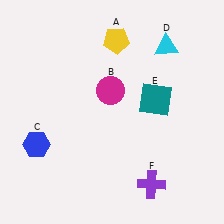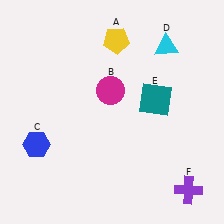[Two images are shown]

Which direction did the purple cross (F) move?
The purple cross (F) moved right.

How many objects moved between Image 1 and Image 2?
1 object moved between the two images.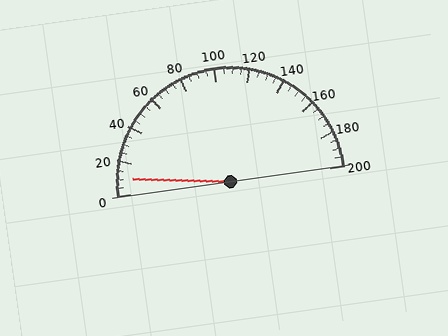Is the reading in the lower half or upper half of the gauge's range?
The reading is in the lower half of the range (0 to 200).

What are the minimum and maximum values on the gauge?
The gauge ranges from 0 to 200.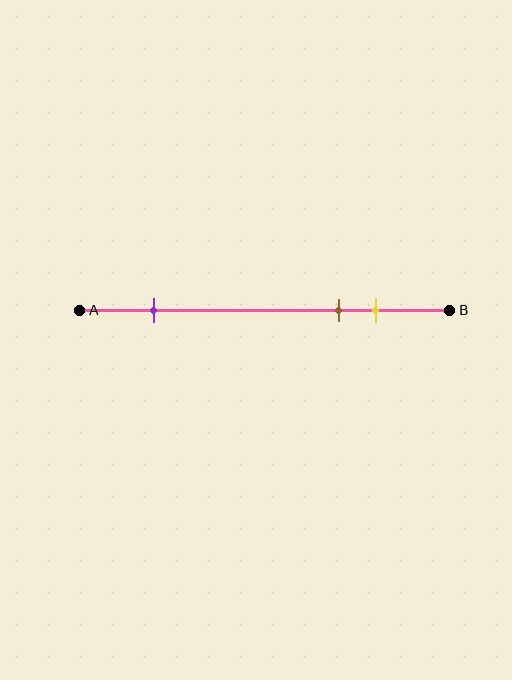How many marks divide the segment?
There are 3 marks dividing the segment.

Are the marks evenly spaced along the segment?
No, the marks are not evenly spaced.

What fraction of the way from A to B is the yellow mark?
The yellow mark is approximately 80% (0.8) of the way from A to B.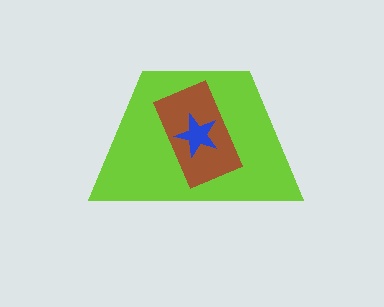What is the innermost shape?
The blue star.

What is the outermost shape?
The lime trapezoid.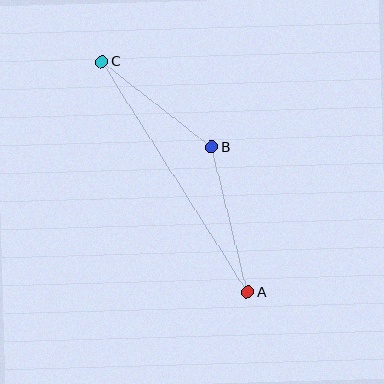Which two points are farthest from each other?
Points A and C are farthest from each other.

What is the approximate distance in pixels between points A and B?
The distance between A and B is approximately 150 pixels.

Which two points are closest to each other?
Points B and C are closest to each other.